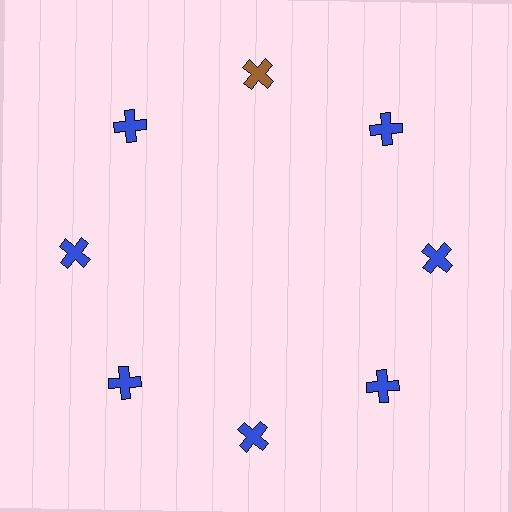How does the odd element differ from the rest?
It has a different color: brown instead of blue.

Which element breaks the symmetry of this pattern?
The brown cross at roughly the 12 o'clock position breaks the symmetry. All other shapes are blue crosses.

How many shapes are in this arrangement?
There are 8 shapes arranged in a ring pattern.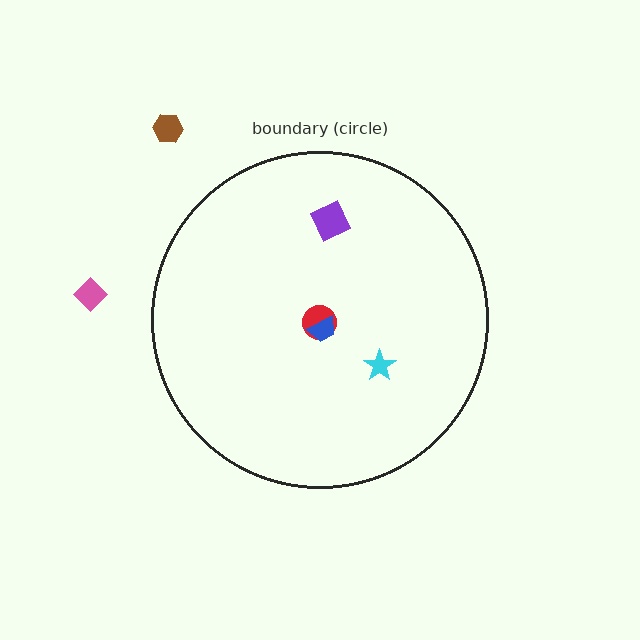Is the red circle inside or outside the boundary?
Inside.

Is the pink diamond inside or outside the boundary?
Outside.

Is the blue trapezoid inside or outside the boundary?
Inside.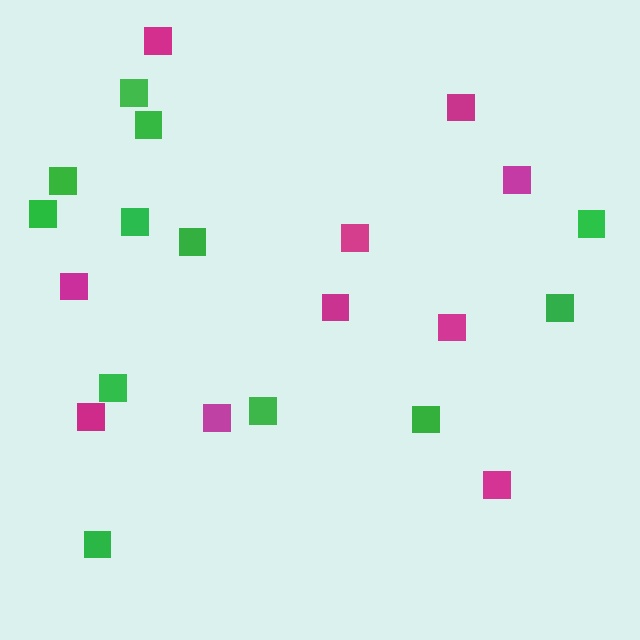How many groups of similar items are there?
There are 2 groups: one group of green squares (12) and one group of magenta squares (10).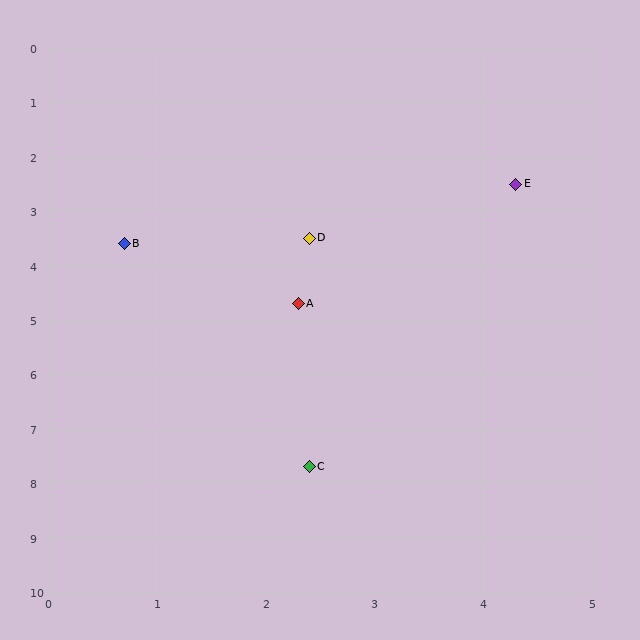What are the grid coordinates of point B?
Point B is at approximately (0.7, 3.6).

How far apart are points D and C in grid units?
Points D and C are about 4.2 grid units apart.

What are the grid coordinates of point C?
Point C is at approximately (2.4, 7.7).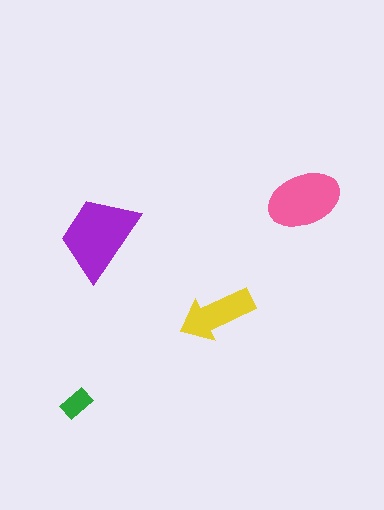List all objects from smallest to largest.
The green rectangle, the yellow arrow, the pink ellipse, the purple trapezoid.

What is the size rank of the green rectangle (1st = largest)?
4th.